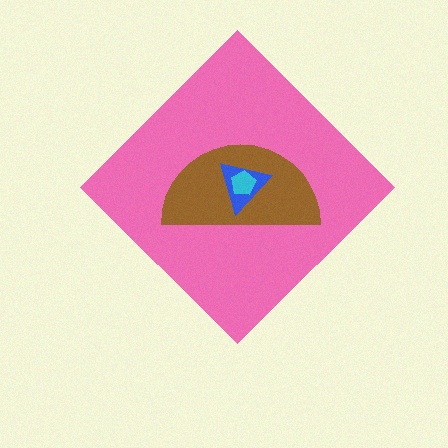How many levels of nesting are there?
4.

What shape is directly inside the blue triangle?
The cyan pentagon.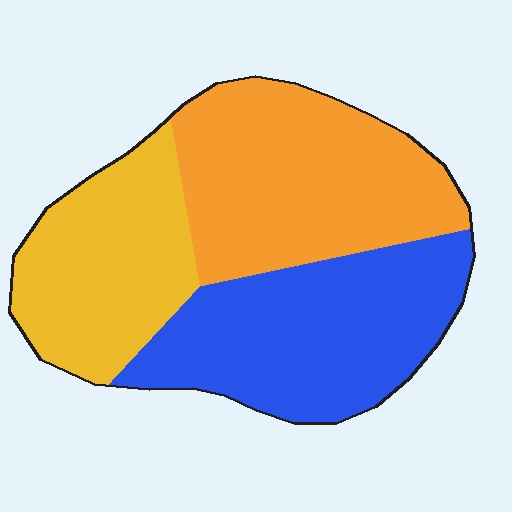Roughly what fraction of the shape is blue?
Blue takes up about three eighths (3/8) of the shape.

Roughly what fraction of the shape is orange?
Orange covers around 35% of the shape.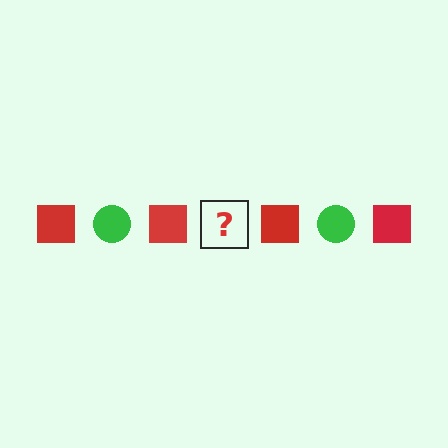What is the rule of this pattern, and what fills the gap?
The rule is that the pattern alternates between red square and green circle. The gap should be filled with a green circle.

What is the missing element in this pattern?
The missing element is a green circle.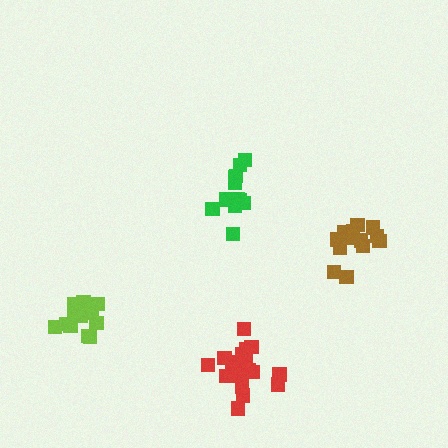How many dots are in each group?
Group 1: 13 dots, Group 2: 19 dots, Group 3: 15 dots, Group 4: 14 dots (61 total).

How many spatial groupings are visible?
There are 4 spatial groupings.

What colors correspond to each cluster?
The clusters are colored: green, red, brown, lime.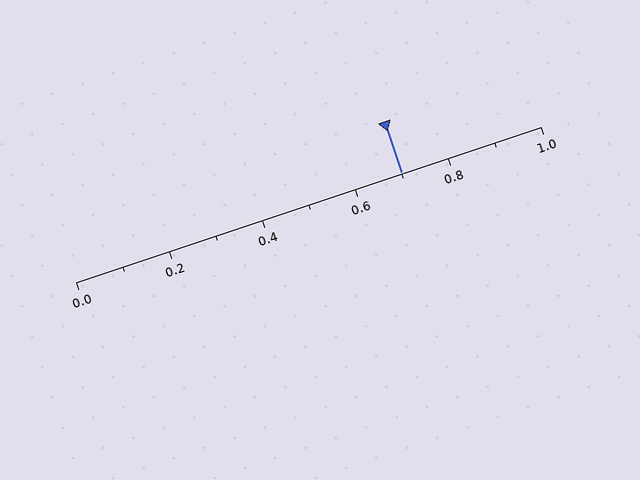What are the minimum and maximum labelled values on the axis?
The axis runs from 0.0 to 1.0.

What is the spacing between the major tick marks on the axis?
The major ticks are spaced 0.2 apart.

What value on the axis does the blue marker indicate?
The marker indicates approximately 0.7.